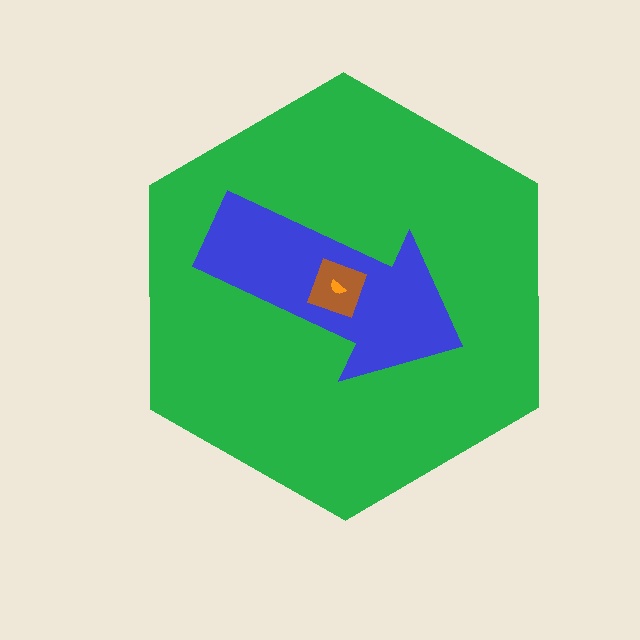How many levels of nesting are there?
4.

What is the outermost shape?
The green hexagon.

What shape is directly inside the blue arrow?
The brown diamond.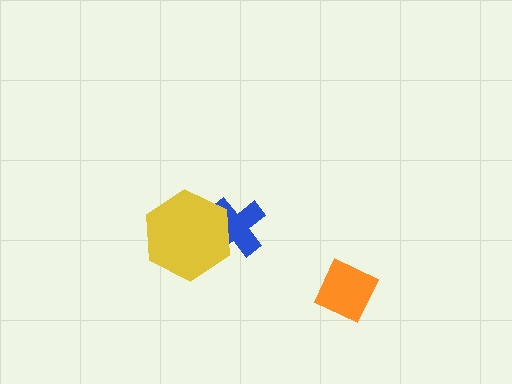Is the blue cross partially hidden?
Yes, it is partially covered by another shape.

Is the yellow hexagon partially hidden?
No, no other shape covers it.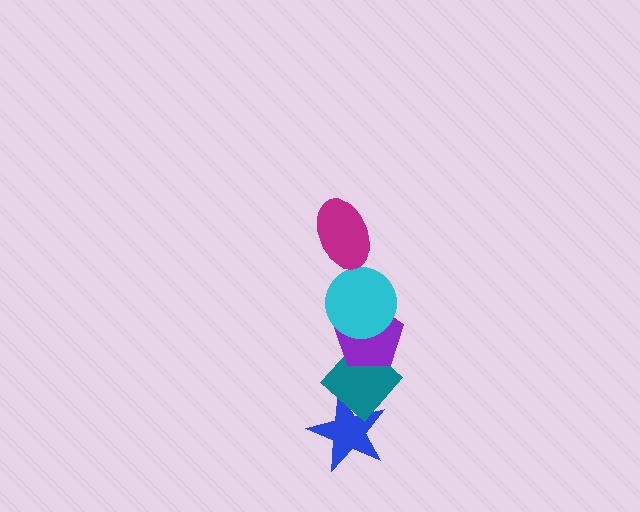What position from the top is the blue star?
The blue star is 5th from the top.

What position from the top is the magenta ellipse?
The magenta ellipse is 1st from the top.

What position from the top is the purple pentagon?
The purple pentagon is 3rd from the top.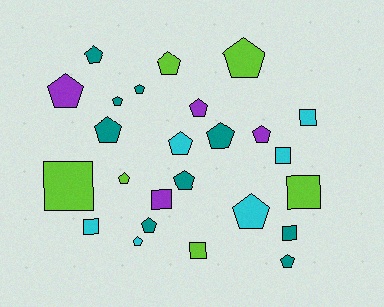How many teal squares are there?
There is 1 teal square.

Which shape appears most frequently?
Pentagon, with 17 objects.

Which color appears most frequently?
Teal, with 9 objects.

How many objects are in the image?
There are 25 objects.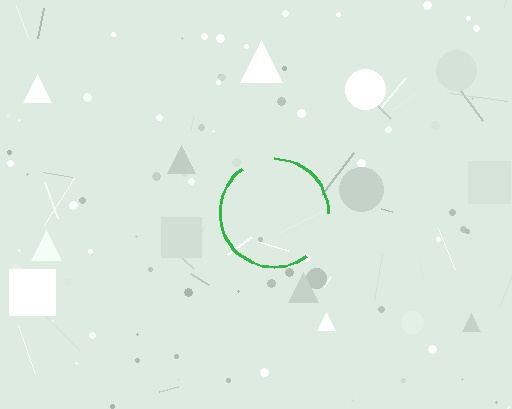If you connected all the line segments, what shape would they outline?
They would outline a circle.